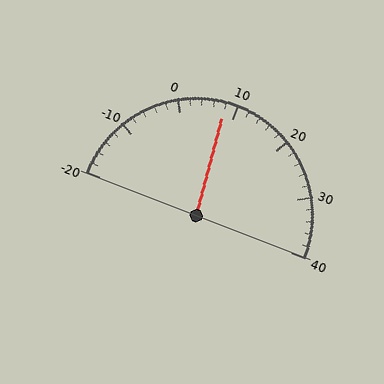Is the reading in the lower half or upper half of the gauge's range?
The reading is in the lower half of the range (-20 to 40).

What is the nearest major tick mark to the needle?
The nearest major tick mark is 10.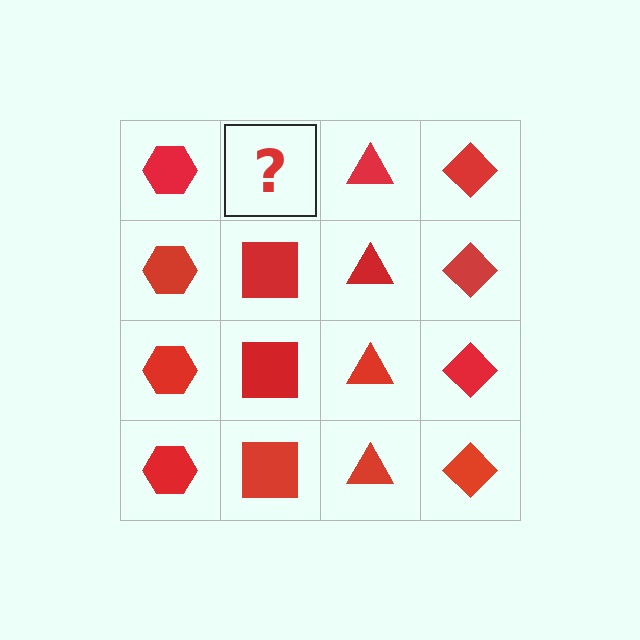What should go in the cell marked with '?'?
The missing cell should contain a red square.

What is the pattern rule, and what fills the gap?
The rule is that each column has a consistent shape. The gap should be filled with a red square.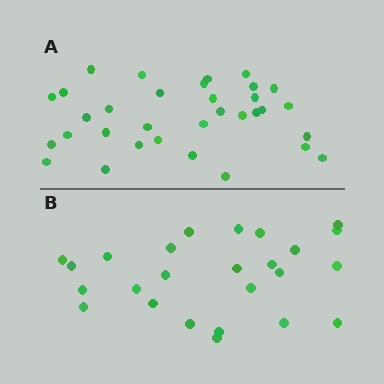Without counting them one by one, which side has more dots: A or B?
Region A (the top region) has more dots.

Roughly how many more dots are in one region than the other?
Region A has roughly 8 or so more dots than region B.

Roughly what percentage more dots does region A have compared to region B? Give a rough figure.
About 30% more.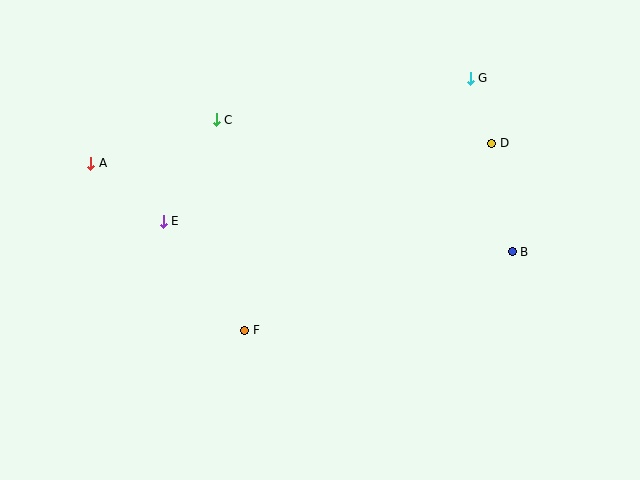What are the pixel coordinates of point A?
Point A is at (90, 163).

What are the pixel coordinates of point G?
Point G is at (470, 78).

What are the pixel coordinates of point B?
Point B is at (512, 252).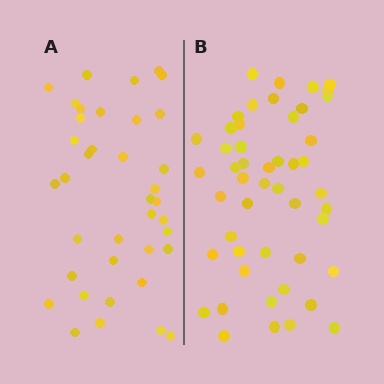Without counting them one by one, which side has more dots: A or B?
Region B (the right region) has more dots.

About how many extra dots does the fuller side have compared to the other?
Region B has roughly 12 or so more dots than region A.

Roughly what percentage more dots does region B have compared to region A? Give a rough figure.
About 30% more.